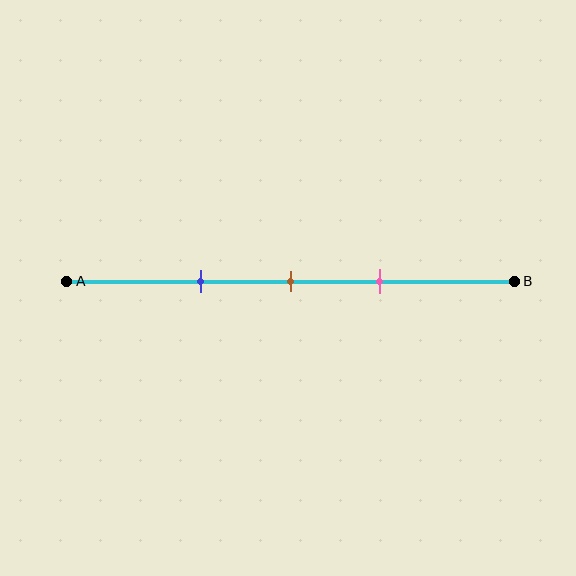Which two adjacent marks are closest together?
The brown and pink marks are the closest adjacent pair.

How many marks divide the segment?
There are 3 marks dividing the segment.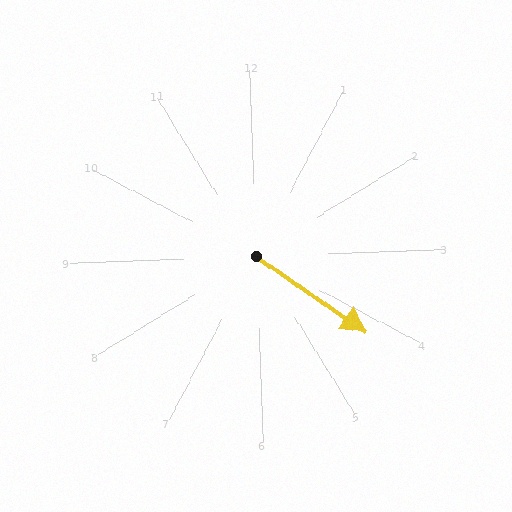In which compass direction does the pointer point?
Southeast.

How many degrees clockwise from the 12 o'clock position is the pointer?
Approximately 127 degrees.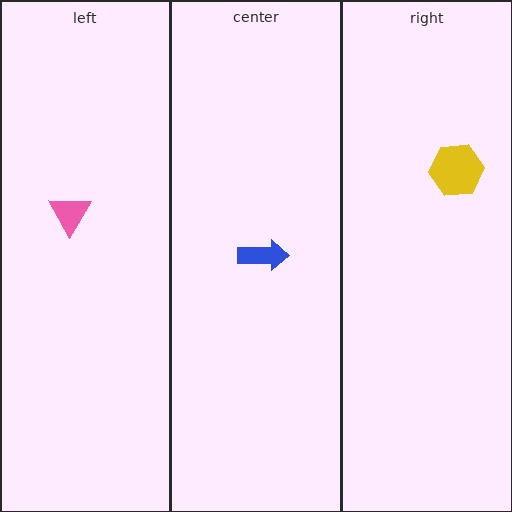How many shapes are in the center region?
1.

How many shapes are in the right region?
1.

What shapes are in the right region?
The yellow hexagon.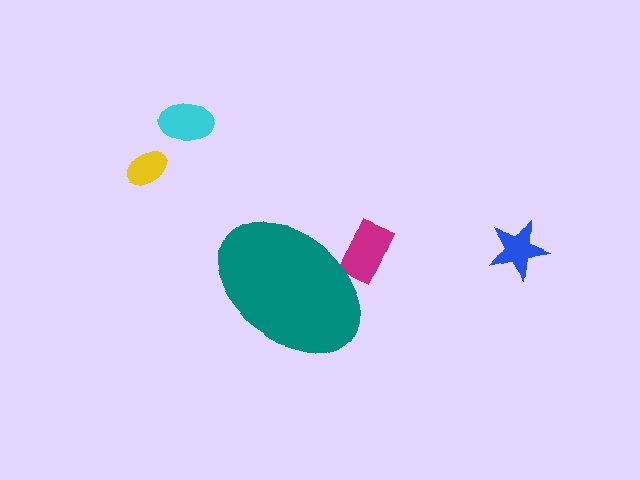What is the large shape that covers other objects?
A teal ellipse.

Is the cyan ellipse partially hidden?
No, the cyan ellipse is fully visible.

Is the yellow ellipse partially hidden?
No, the yellow ellipse is fully visible.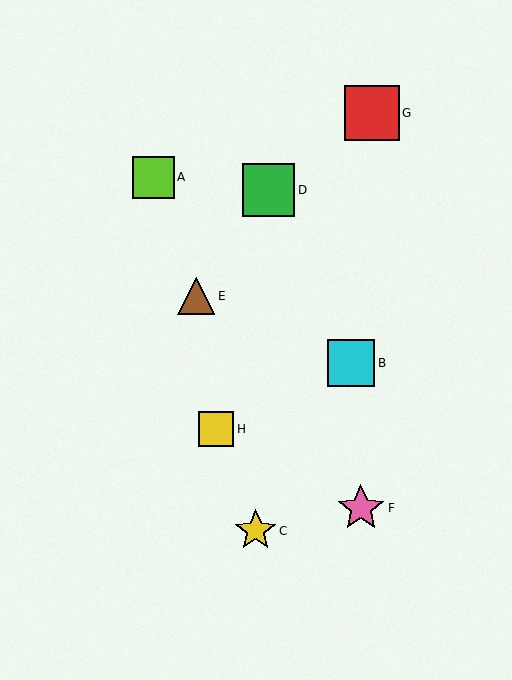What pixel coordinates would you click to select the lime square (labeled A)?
Click at (154, 177) to select the lime square A.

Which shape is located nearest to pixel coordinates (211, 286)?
The brown triangle (labeled E) at (196, 296) is nearest to that location.